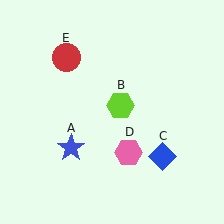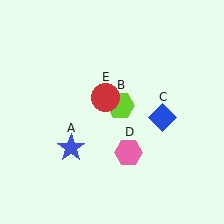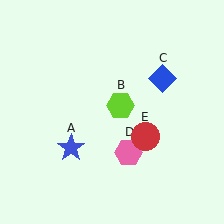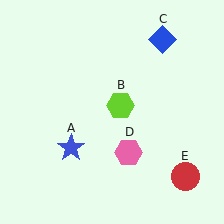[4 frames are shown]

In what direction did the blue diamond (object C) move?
The blue diamond (object C) moved up.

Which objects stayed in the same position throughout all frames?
Blue star (object A) and lime hexagon (object B) and pink hexagon (object D) remained stationary.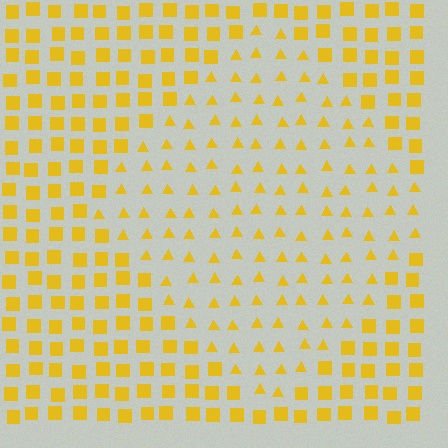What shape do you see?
I see a diamond.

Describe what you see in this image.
The image is filled with small yellow elements arranged in a uniform grid. A diamond-shaped region contains triangles, while the surrounding area contains squares. The boundary is defined purely by the change in element shape.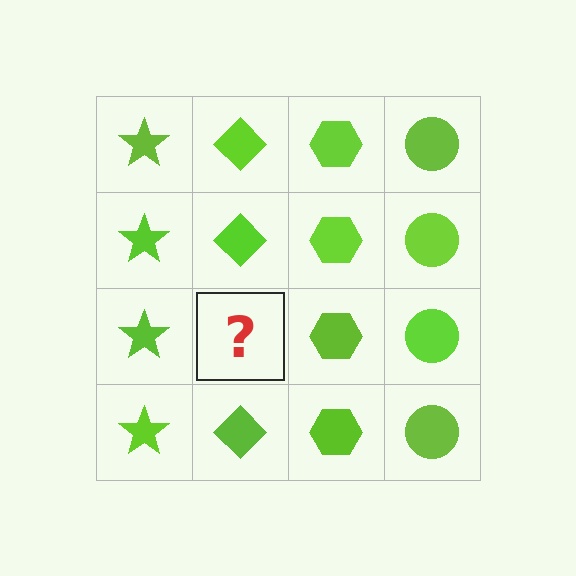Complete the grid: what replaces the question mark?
The question mark should be replaced with a lime diamond.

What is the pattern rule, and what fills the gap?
The rule is that each column has a consistent shape. The gap should be filled with a lime diamond.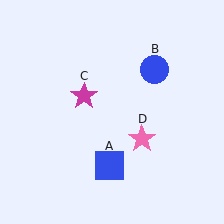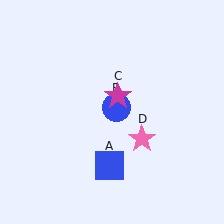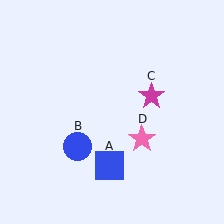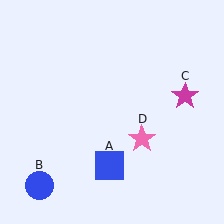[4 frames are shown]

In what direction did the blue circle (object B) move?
The blue circle (object B) moved down and to the left.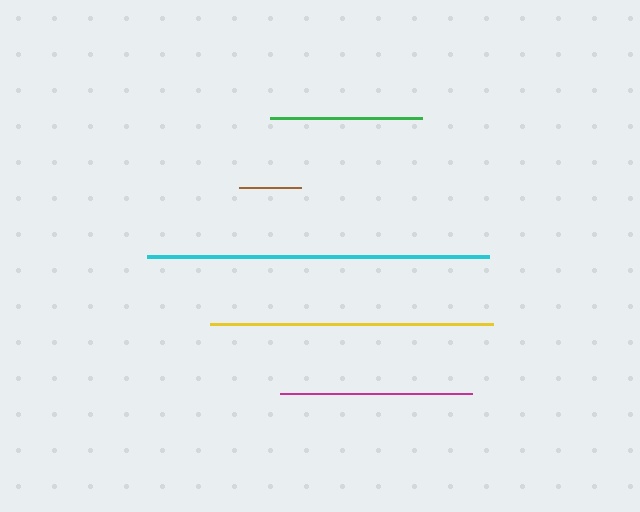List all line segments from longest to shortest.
From longest to shortest: cyan, yellow, magenta, green, brown.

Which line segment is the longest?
The cyan line is the longest at approximately 342 pixels.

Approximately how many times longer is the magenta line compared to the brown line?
The magenta line is approximately 3.1 times the length of the brown line.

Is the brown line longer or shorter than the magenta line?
The magenta line is longer than the brown line.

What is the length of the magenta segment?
The magenta segment is approximately 192 pixels long.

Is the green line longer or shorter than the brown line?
The green line is longer than the brown line.